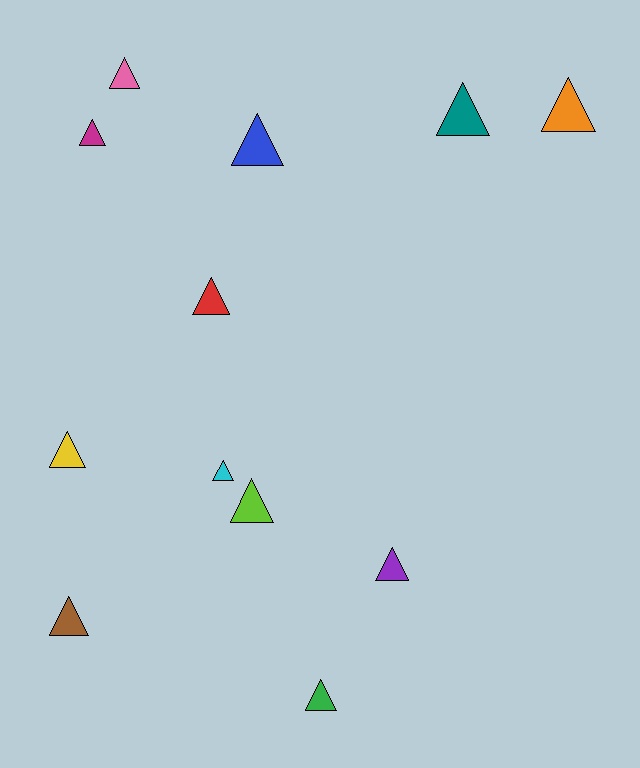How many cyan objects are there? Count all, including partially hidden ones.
There is 1 cyan object.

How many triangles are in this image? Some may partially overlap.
There are 12 triangles.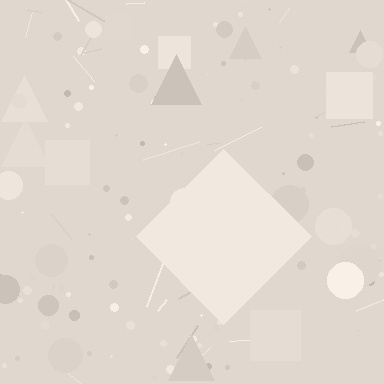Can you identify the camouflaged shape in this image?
The camouflaged shape is a diamond.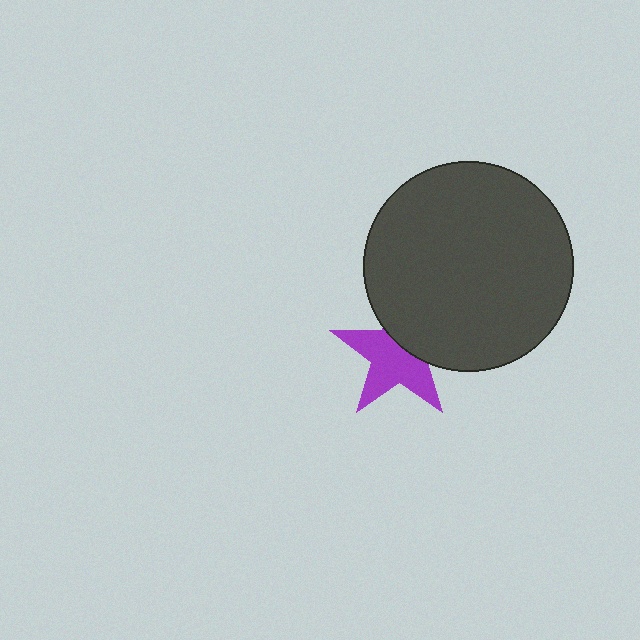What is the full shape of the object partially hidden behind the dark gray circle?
The partially hidden object is a purple star.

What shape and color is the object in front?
The object in front is a dark gray circle.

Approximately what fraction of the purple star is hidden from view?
Roughly 38% of the purple star is hidden behind the dark gray circle.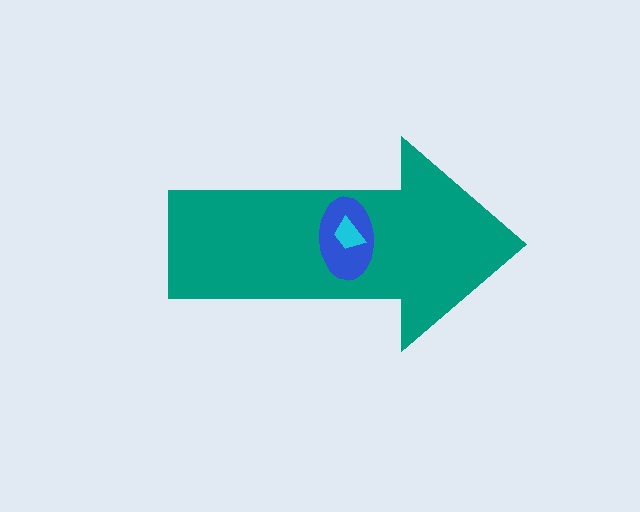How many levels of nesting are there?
3.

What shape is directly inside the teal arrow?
The blue ellipse.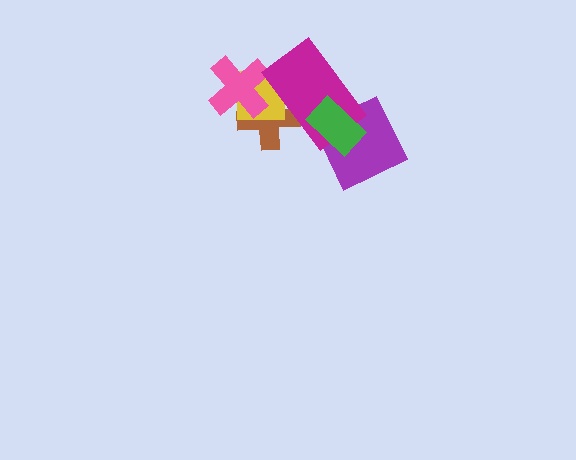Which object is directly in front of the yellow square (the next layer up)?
The pink cross is directly in front of the yellow square.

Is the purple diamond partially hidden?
Yes, it is partially covered by another shape.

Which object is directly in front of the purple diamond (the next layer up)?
The magenta rectangle is directly in front of the purple diamond.